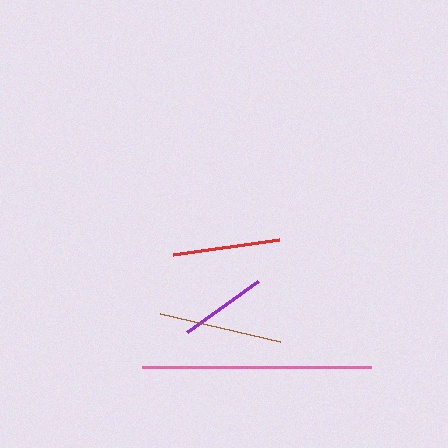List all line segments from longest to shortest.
From longest to shortest: pink, brown, red, purple.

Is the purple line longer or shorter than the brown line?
The brown line is longer than the purple line.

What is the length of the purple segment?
The purple segment is approximately 88 pixels long.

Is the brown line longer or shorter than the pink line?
The pink line is longer than the brown line.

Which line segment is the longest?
The pink line is the longest at approximately 230 pixels.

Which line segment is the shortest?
The purple line is the shortest at approximately 88 pixels.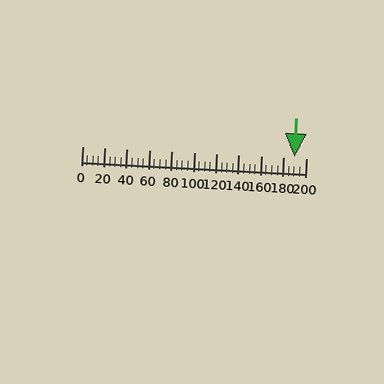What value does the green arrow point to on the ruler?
The green arrow points to approximately 190.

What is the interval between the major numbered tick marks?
The major tick marks are spaced 20 units apart.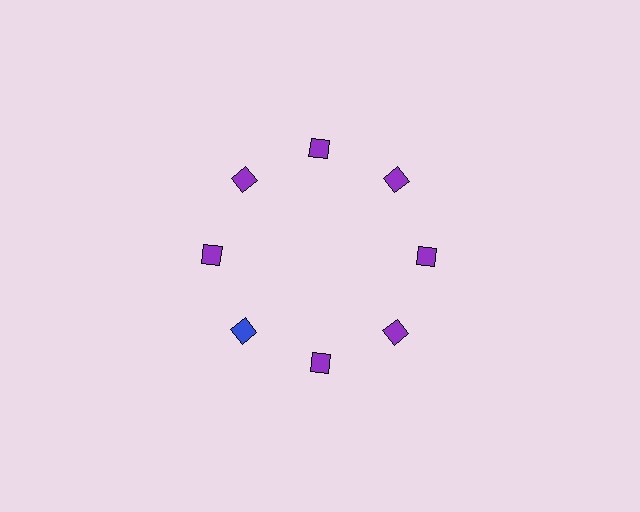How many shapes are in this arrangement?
There are 8 shapes arranged in a ring pattern.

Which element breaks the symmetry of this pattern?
The blue diamond at roughly the 8 o'clock position breaks the symmetry. All other shapes are purple diamonds.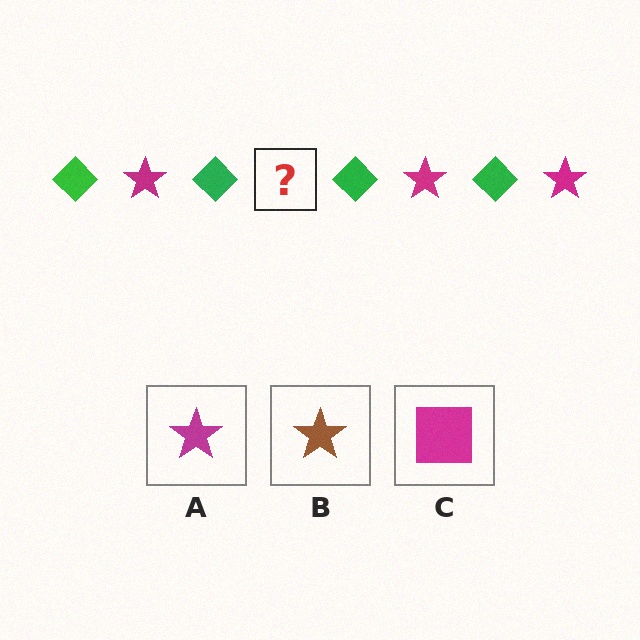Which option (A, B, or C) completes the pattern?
A.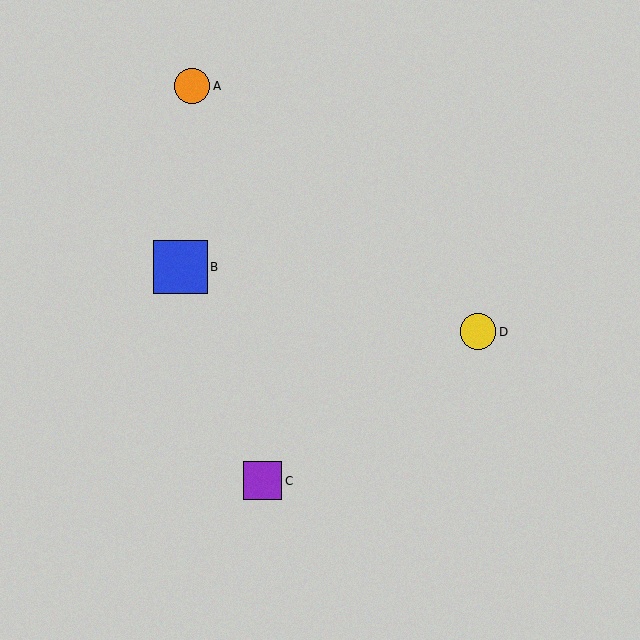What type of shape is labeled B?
Shape B is a blue square.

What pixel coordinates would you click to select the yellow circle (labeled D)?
Click at (478, 332) to select the yellow circle D.